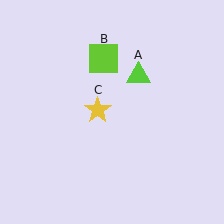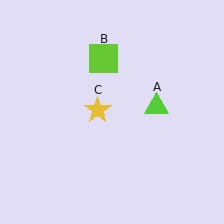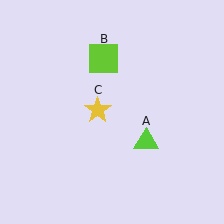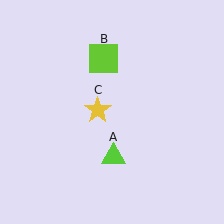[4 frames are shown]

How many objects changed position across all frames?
1 object changed position: lime triangle (object A).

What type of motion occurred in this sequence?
The lime triangle (object A) rotated clockwise around the center of the scene.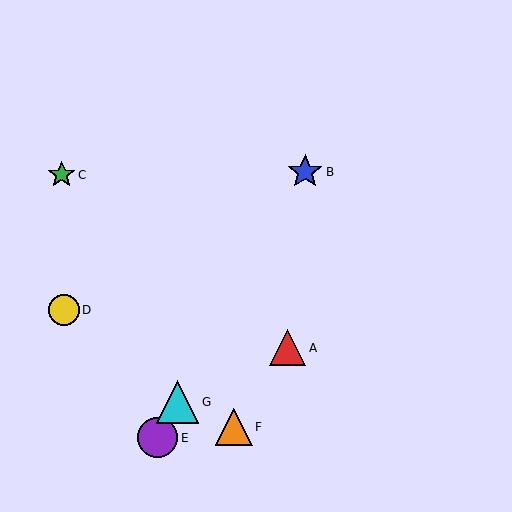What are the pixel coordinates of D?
Object D is at (64, 310).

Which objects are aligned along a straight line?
Objects B, E, G are aligned along a straight line.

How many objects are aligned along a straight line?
3 objects (B, E, G) are aligned along a straight line.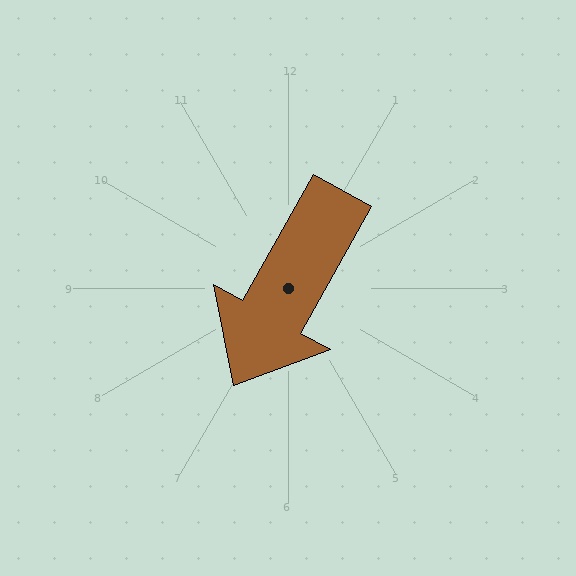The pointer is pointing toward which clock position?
Roughly 7 o'clock.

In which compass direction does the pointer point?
Southwest.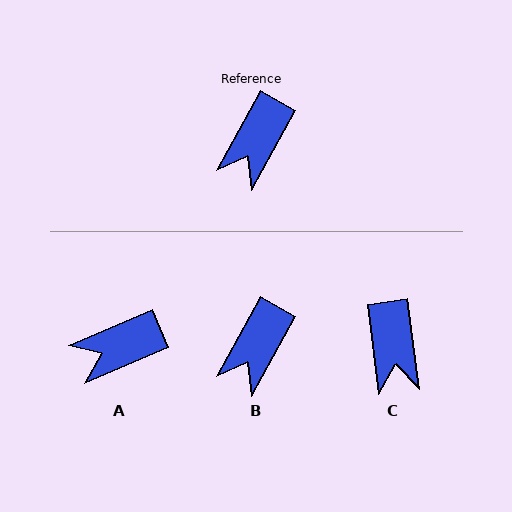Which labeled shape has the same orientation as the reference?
B.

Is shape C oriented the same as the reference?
No, it is off by about 36 degrees.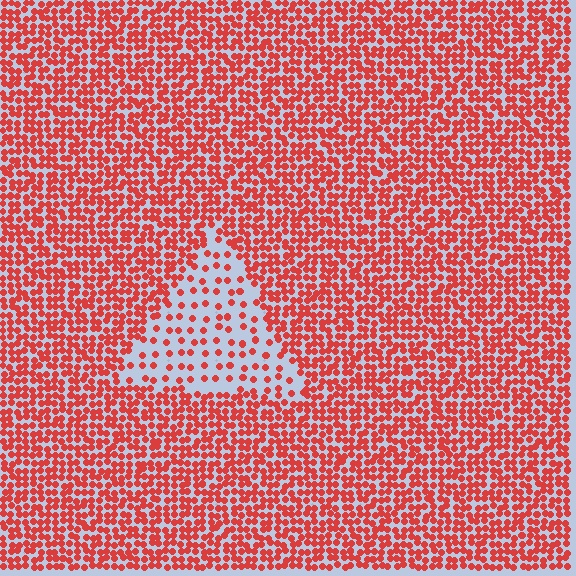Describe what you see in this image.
The image contains small red elements arranged at two different densities. A triangle-shaped region is visible where the elements are less densely packed than the surrounding area.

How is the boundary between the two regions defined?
The boundary is defined by a change in element density (approximately 2.8x ratio). All elements are the same color, size, and shape.